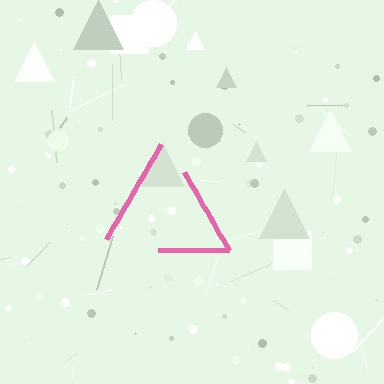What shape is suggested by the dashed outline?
The dashed outline suggests a triangle.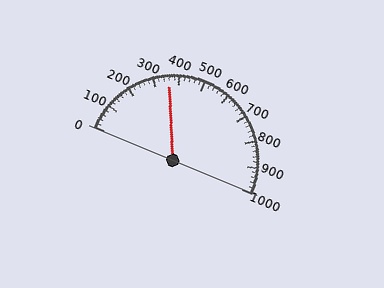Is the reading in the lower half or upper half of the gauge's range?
The reading is in the lower half of the range (0 to 1000).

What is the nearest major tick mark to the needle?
The nearest major tick mark is 400.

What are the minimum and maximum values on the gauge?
The gauge ranges from 0 to 1000.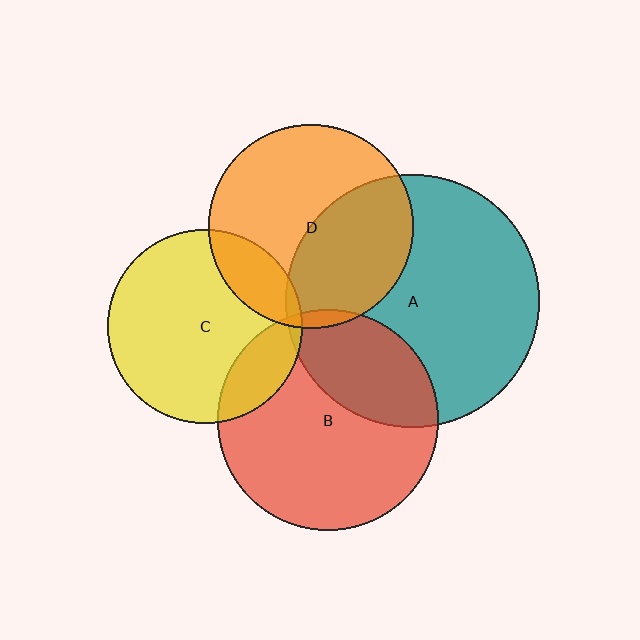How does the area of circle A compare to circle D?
Approximately 1.5 times.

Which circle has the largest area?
Circle A (teal).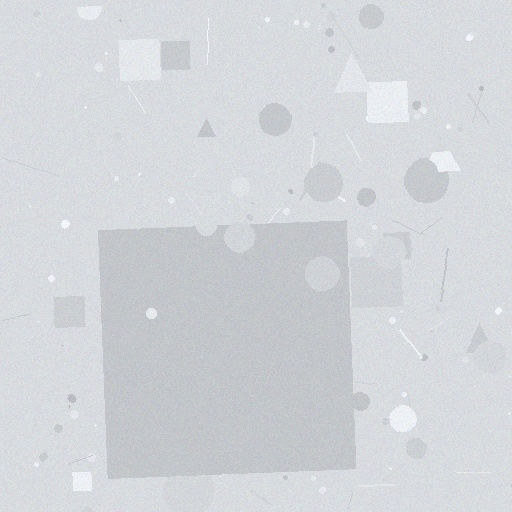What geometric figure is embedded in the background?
A square is embedded in the background.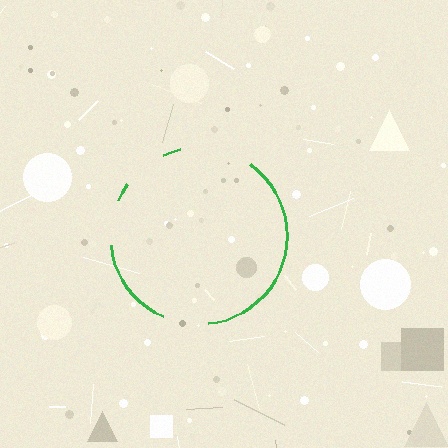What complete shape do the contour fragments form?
The contour fragments form a circle.